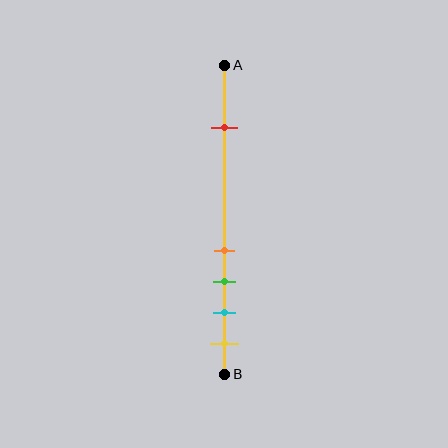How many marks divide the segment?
There are 5 marks dividing the segment.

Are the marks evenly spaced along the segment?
No, the marks are not evenly spaced.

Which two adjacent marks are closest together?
The orange and green marks are the closest adjacent pair.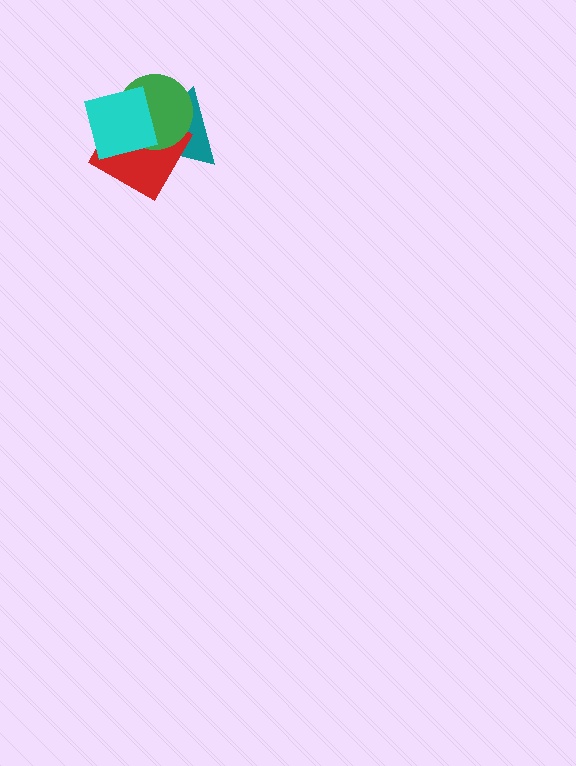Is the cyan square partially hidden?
No, no other shape covers it.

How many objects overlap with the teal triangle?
3 objects overlap with the teal triangle.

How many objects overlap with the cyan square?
3 objects overlap with the cyan square.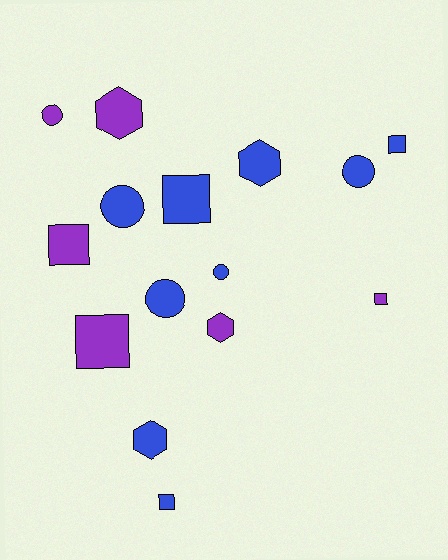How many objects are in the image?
There are 15 objects.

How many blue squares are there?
There are 3 blue squares.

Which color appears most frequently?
Blue, with 9 objects.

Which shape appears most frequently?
Square, with 6 objects.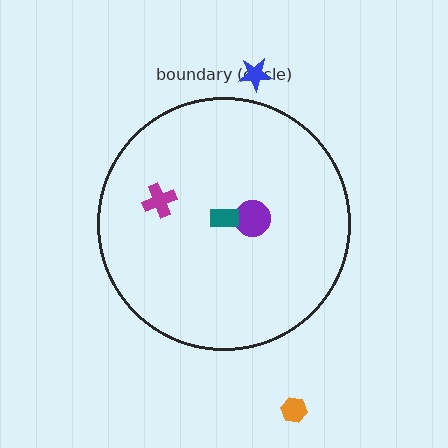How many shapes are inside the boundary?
3 inside, 2 outside.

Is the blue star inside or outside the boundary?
Outside.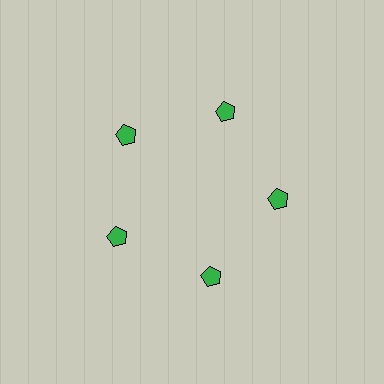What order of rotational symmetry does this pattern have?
This pattern has 5-fold rotational symmetry.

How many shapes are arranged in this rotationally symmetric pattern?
There are 5 shapes, arranged in 5 groups of 1.